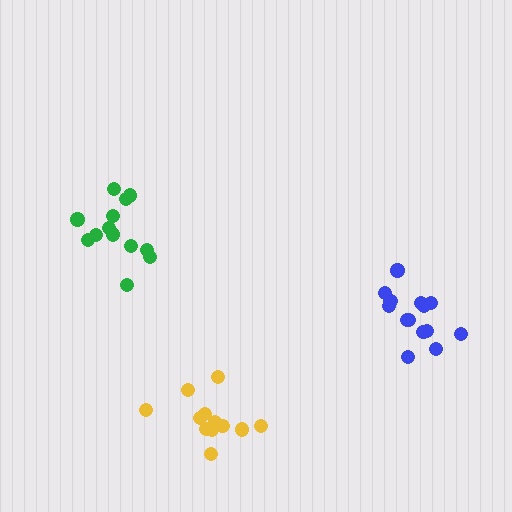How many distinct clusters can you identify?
There are 3 distinct clusters.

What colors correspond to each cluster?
The clusters are colored: blue, green, yellow.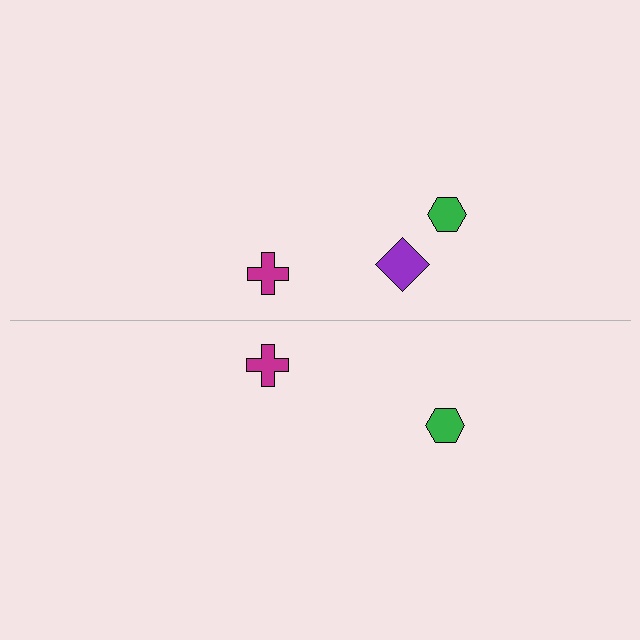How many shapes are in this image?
There are 5 shapes in this image.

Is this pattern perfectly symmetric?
No, the pattern is not perfectly symmetric. A purple diamond is missing from the bottom side.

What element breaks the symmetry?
A purple diamond is missing from the bottom side.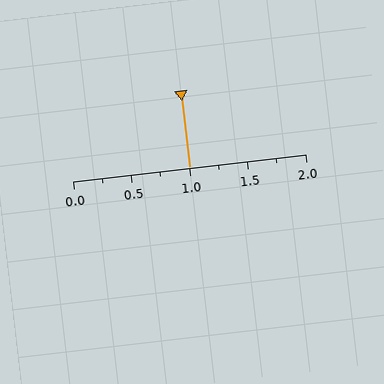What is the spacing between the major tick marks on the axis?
The major ticks are spaced 0.5 apart.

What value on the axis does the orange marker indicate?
The marker indicates approximately 1.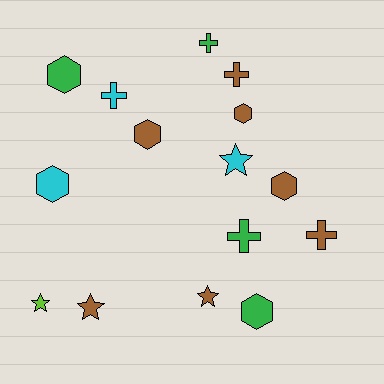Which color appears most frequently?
Brown, with 7 objects.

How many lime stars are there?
There is 1 lime star.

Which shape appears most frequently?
Hexagon, with 6 objects.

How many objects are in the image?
There are 15 objects.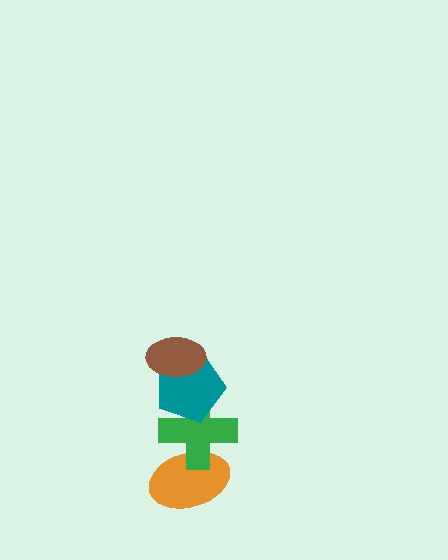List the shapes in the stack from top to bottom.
From top to bottom: the brown ellipse, the teal pentagon, the green cross, the orange ellipse.